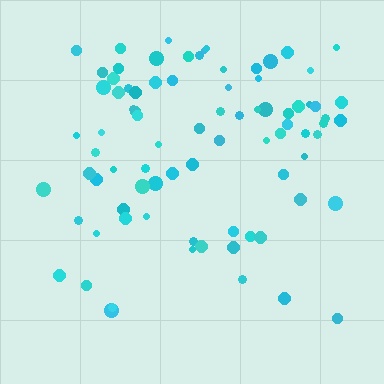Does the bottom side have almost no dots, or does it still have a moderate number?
Still a moderate number, just noticeably fewer than the top.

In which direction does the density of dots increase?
From bottom to top, with the top side densest.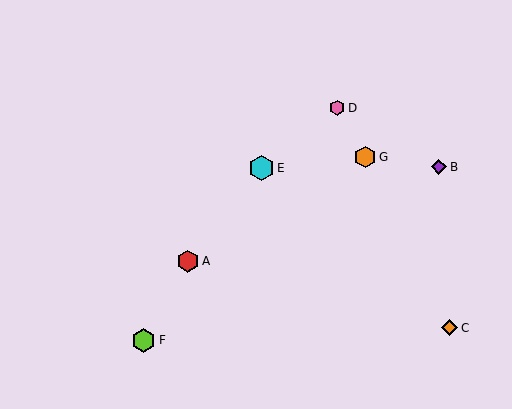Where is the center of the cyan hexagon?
The center of the cyan hexagon is at (262, 168).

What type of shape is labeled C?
Shape C is an orange diamond.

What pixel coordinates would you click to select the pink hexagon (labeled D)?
Click at (337, 108) to select the pink hexagon D.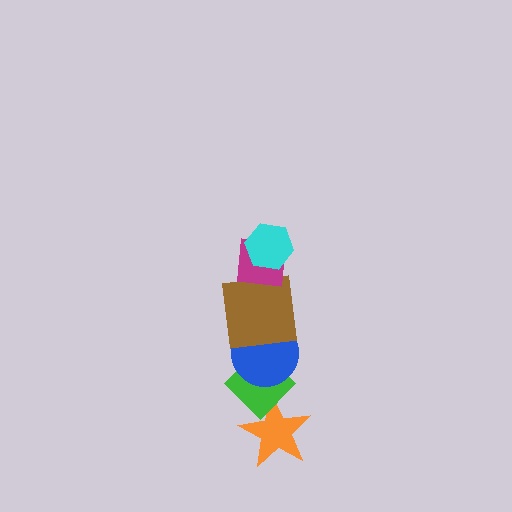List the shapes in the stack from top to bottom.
From top to bottom: the cyan hexagon, the magenta square, the brown square, the blue circle, the green diamond, the orange star.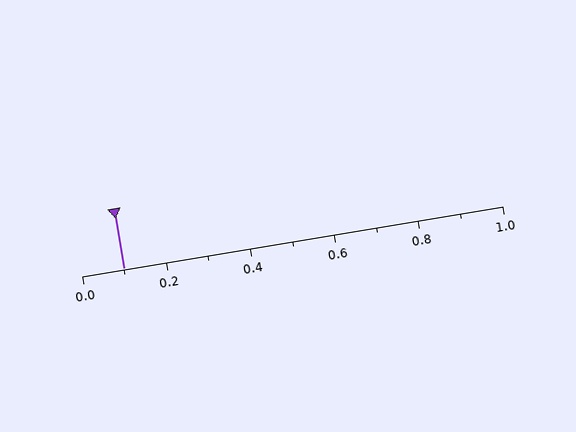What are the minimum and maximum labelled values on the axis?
The axis runs from 0.0 to 1.0.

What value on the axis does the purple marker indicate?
The marker indicates approximately 0.1.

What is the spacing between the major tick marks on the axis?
The major ticks are spaced 0.2 apart.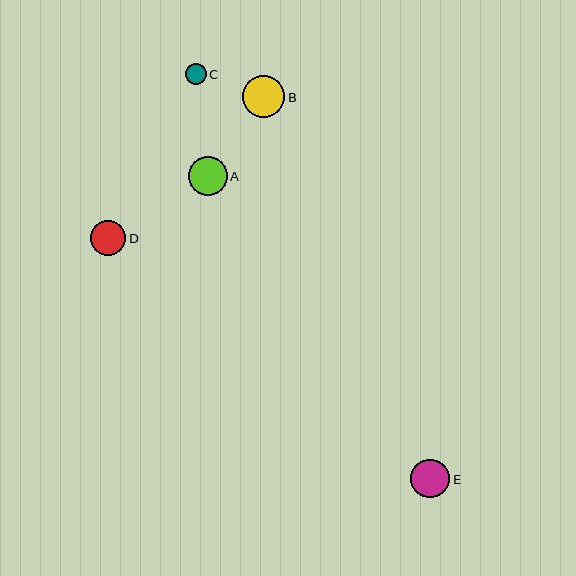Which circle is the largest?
Circle B is the largest with a size of approximately 42 pixels.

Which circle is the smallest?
Circle C is the smallest with a size of approximately 21 pixels.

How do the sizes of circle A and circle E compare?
Circle A and circle E are approximately the same size.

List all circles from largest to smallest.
From largest to smallest: B, A, E, D, C.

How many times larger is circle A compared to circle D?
Circle A is approximately 1.1 times the size of circle D.